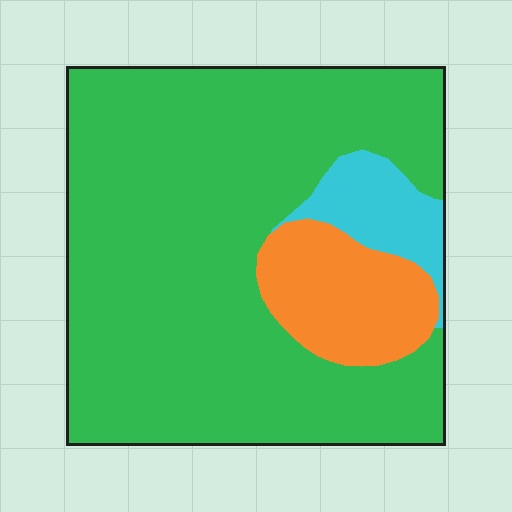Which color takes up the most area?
Green, at roughly 80%.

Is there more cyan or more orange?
Orange.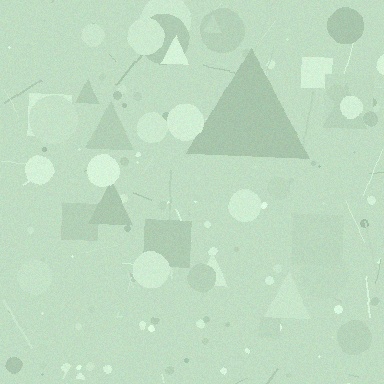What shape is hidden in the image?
A triangle is hidden in the image.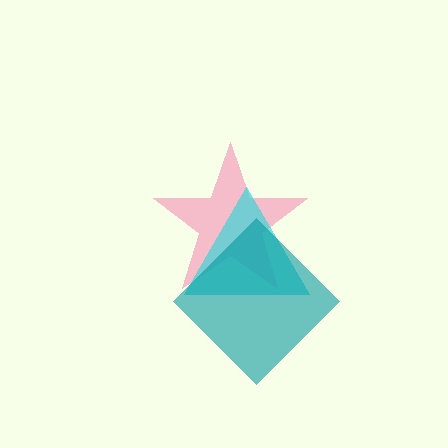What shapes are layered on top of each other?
The layered shapes are: a pink star, a cyan triangle, a teal diamond.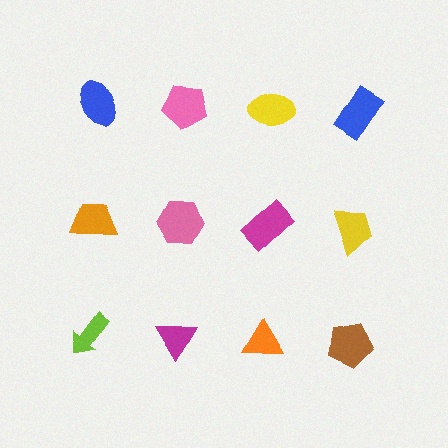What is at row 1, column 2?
A pink pentagon.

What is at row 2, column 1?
An orange trapezoid.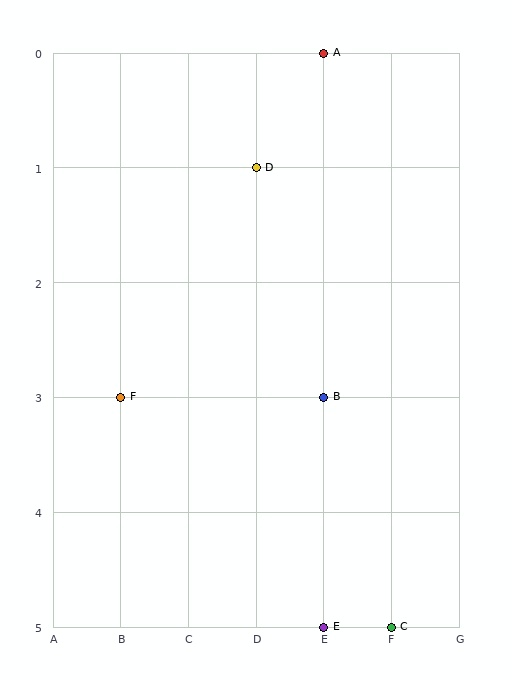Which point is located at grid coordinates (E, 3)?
Point B is at (E, 3).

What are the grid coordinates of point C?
Point C is at grid coordinates (F, 5).